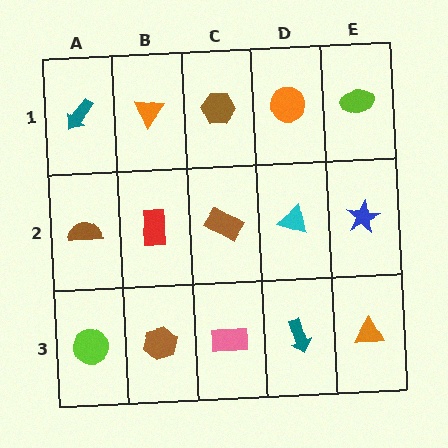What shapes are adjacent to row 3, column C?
A brown rectangle (row 2, column C), a brown hexagon (row 3, column B), a teal arrow (row 3, column D).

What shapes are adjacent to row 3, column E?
A blue star (row 2, column E), a teal arrow (row 3, column D).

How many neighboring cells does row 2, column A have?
3.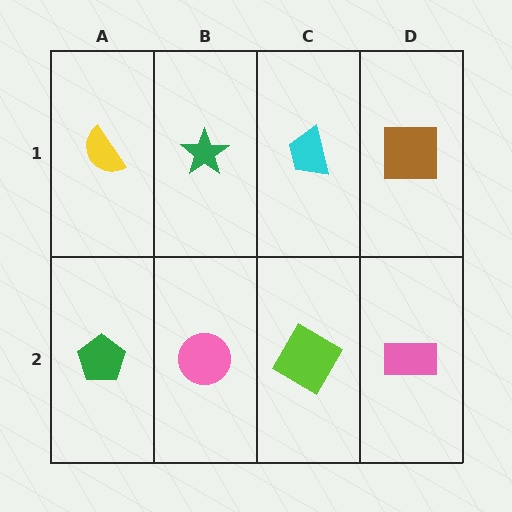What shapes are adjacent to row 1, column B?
A pink circle (row 2, column B), a yellow semicircle (row 1, column A), a cyan trapezoid (row 1, column C).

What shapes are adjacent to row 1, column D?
A pink rectangle (row 2, column D), a cyan trapezoid (row 1, column C).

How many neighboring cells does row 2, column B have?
3.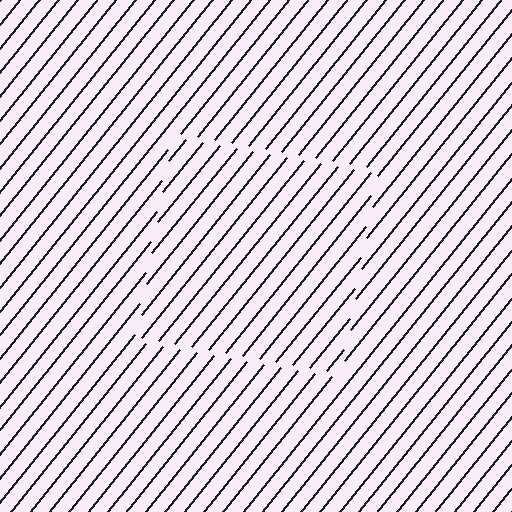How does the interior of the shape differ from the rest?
The interior of the shape contains the same grating, shifted by half a period — the contour is defined by the phase discontinuity where line-ends from the inner and outer gratings abut.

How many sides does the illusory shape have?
4 sides — the line-ends trace a square.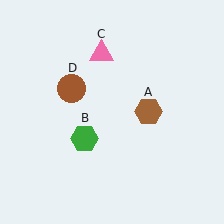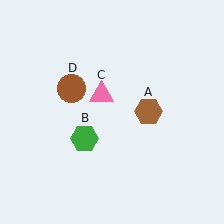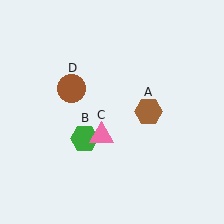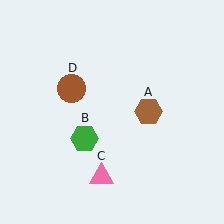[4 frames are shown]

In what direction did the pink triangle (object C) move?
The pink triangle (object C) moved down.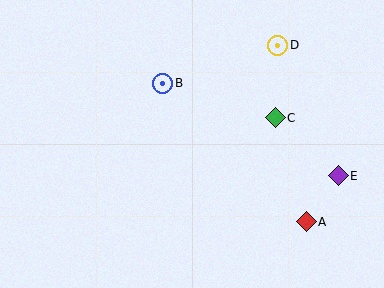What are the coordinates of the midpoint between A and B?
The midpoint between A and B is at (235, 152).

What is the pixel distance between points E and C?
The distance between E and C is 86 pixels.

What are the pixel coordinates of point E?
Point E is at (338, 176).